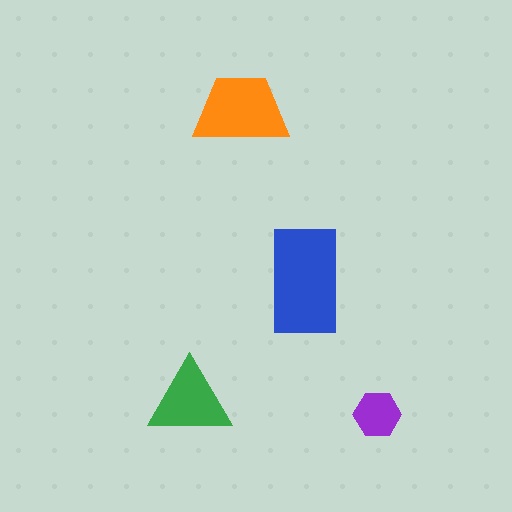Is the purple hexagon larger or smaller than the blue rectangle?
Smaller.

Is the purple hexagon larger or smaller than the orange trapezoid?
Smaller.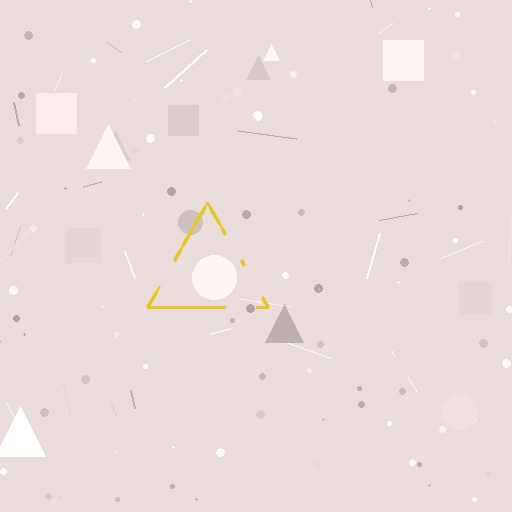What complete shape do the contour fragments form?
The contour fragments form a triangle.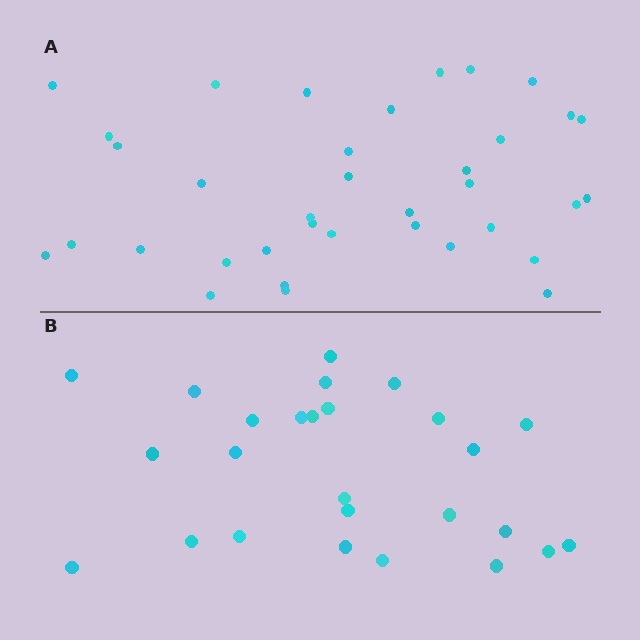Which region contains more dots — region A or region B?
Region A (the top region) has more dots.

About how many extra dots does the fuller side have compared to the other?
Region A has roughly 10 or so more dots than region B.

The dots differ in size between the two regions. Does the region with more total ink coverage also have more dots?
No. Region B has more total ink coverage because its dots are larger, but region A actually contains more individual dots. Total area can be misleading — the number of items is what matters here.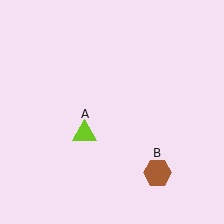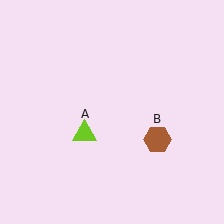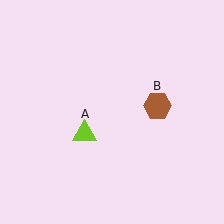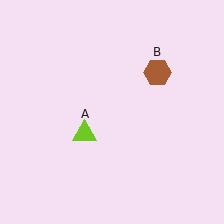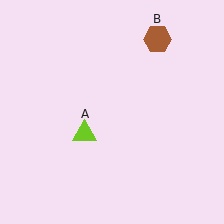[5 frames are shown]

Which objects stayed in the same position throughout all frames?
Lime triangle (object A) remained stationary.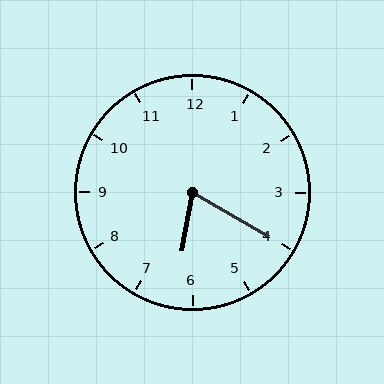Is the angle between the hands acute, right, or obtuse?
It is acute.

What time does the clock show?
6:20.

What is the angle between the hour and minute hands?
Approximately 70 degrees.